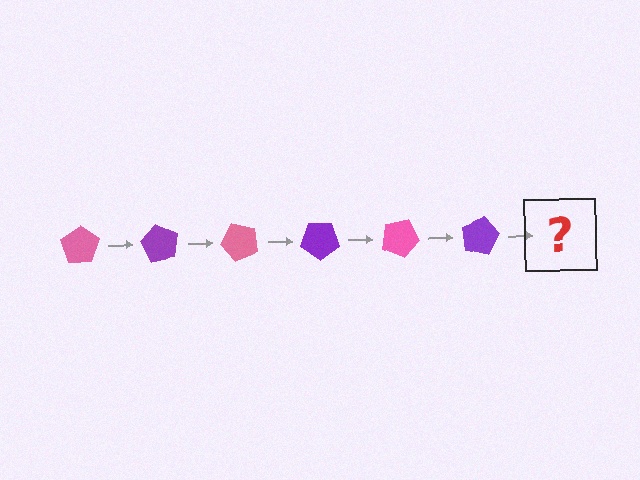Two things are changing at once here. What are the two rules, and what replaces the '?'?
The two rules are that it rotates 60 degrees each step and the color cycles through pink and purple. The '?' should be a pink pentagon, rotated 360 degrees from the start.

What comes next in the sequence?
The next element should be a pink pentagon, rotated 360 degrees from the start.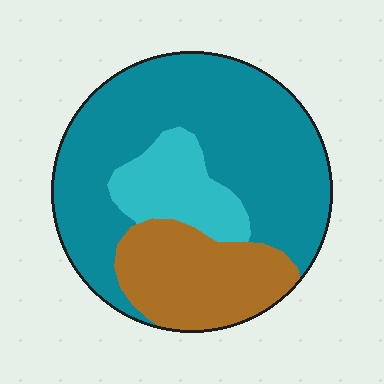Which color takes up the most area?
Teal, at roughly 60%.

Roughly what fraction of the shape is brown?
Brown covers 24% of the shape.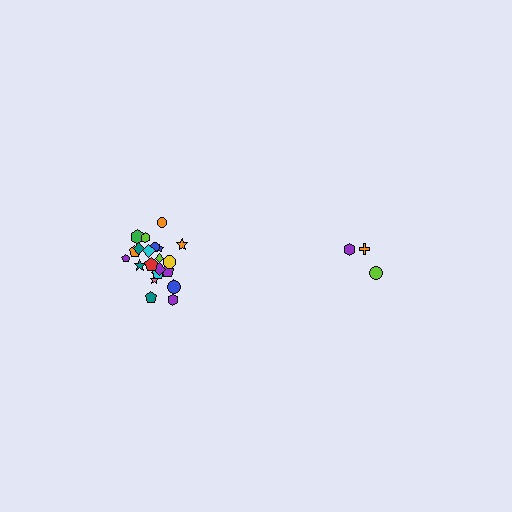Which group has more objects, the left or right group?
The left group.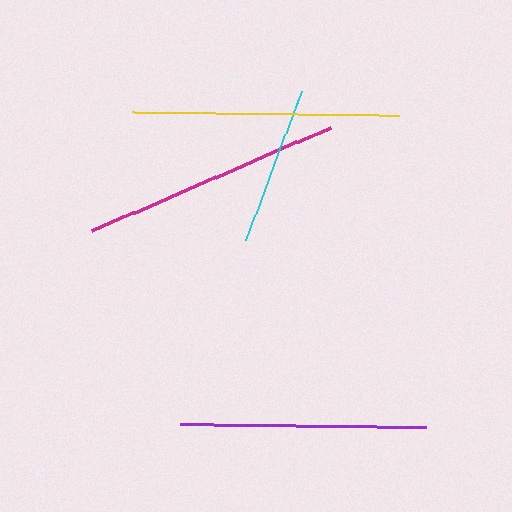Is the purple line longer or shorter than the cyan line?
The purple line is longer than the cyan line.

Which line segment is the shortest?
The cyan line is the shortest at approximately 160 pixels.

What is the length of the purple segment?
The purple segment is approximately 246 pixels long.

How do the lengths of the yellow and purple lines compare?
The yellow and purple lines are approximately the same length.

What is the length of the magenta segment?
The magenta segment is approximately 259 pixels long.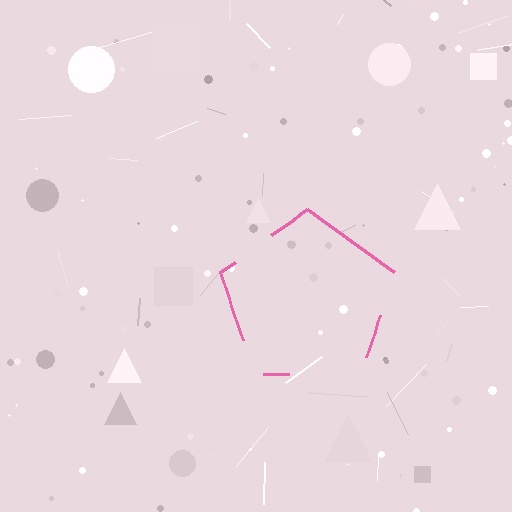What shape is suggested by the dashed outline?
The dashed outline suggests a pentagon.